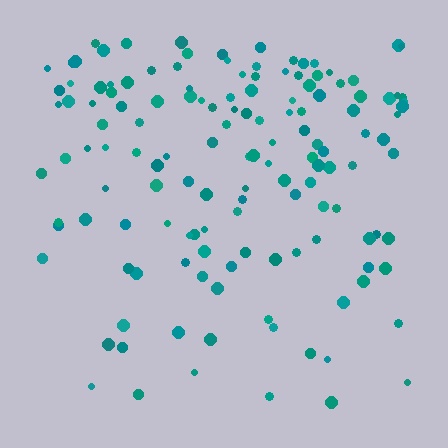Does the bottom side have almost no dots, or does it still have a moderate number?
Still a moderate number, just noticeably fewer than the top.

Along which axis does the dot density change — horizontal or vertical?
Vertical.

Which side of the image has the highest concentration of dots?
The top.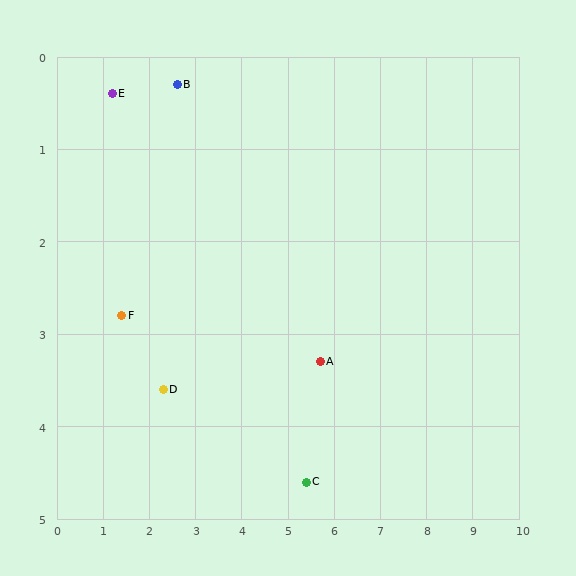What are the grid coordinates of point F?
Point F is at approximately (1.4, 2.8).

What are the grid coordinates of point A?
Point A is at approximately (5.7, 3.3).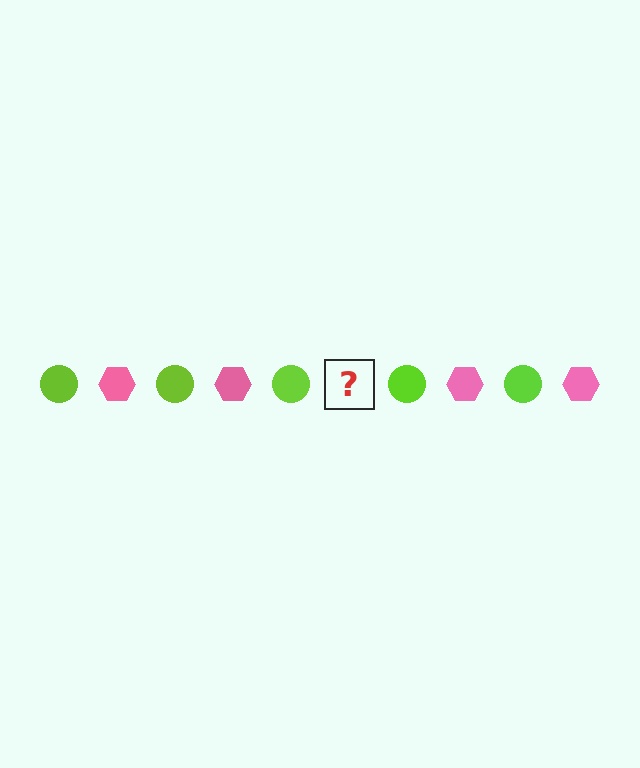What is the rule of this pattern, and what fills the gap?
The rule is that the pattern alternates between lime circle and pink hexagon. The gap should be filled with a pink hexagon.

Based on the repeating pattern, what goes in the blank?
The blank should be a pink hexagon.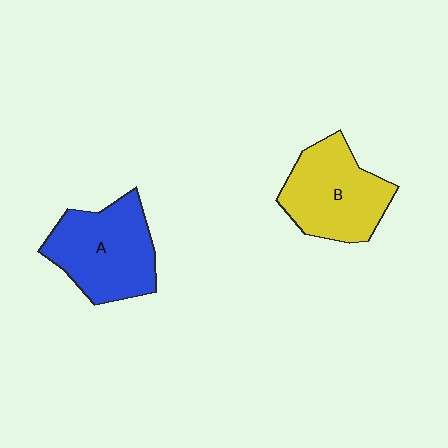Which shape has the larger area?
Shape A (blue).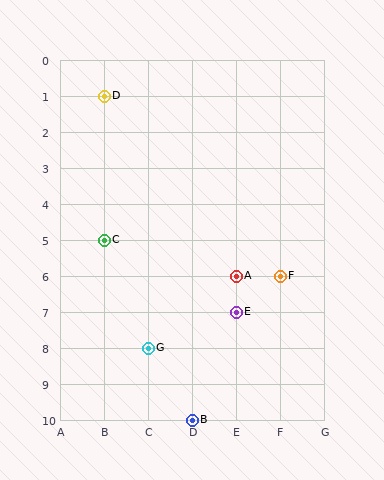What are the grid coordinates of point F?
Point F is at grid coordinates (F, 6).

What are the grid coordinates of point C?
Point C is at grid coordinates (B, 5).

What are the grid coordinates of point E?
Point E is at grid coordinates (E, 7).